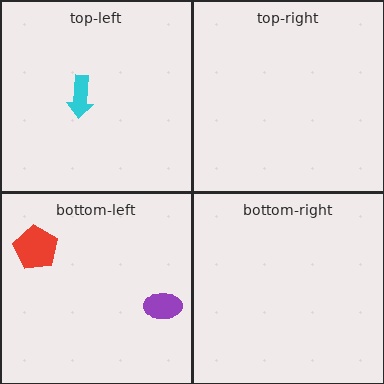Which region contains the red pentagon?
The bottom-left region.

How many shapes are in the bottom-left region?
2.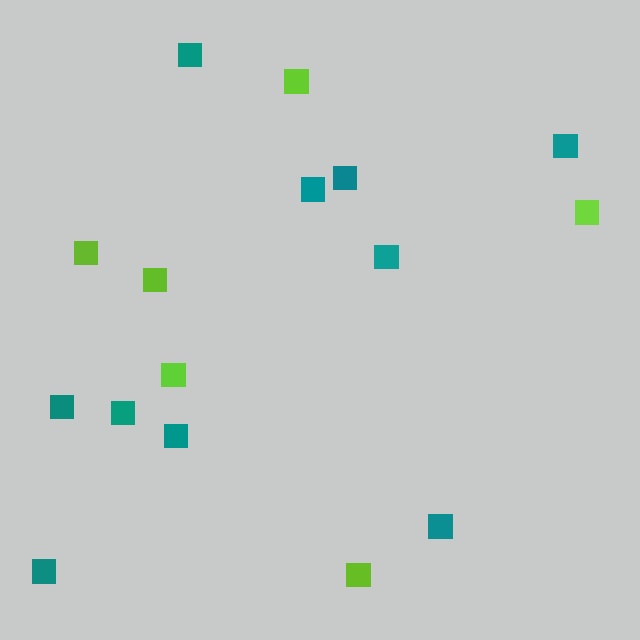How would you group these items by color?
There are 2 groups: one group of teal squares (10) and one group of lime squares (6).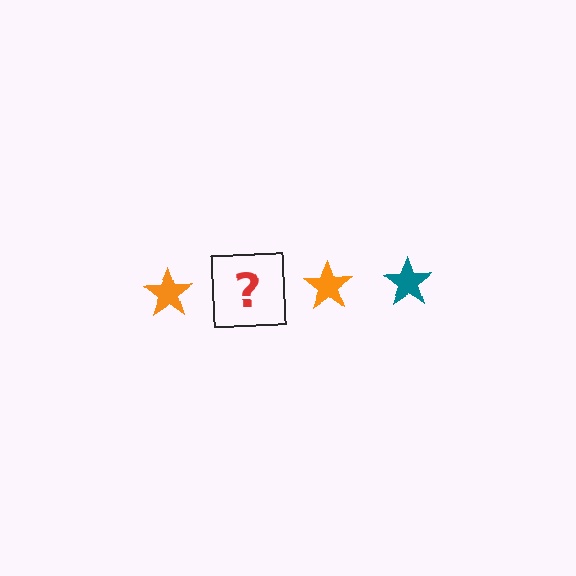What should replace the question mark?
The question mark should be replaced with a teal star.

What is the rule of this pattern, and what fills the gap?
The rule is that the pattern cycles through orange, teal stars. The gap should be filled with a teal star.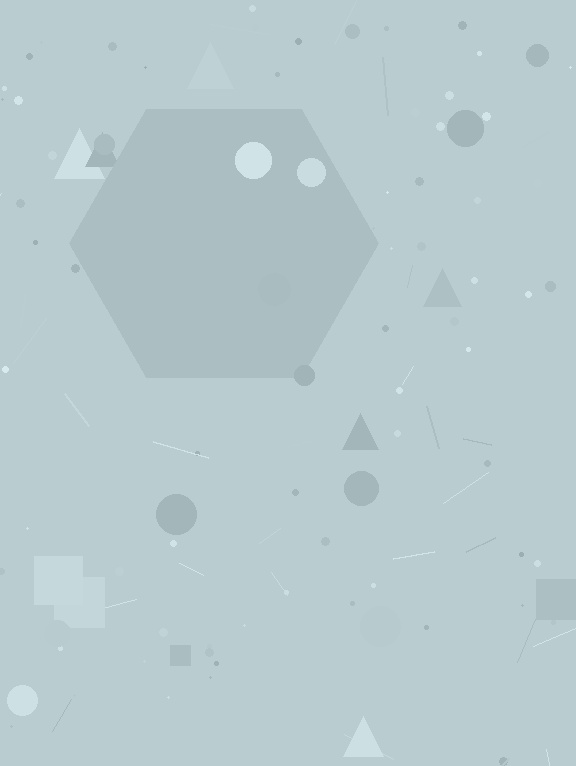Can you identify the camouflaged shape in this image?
The camouflaged shape is a hexagon.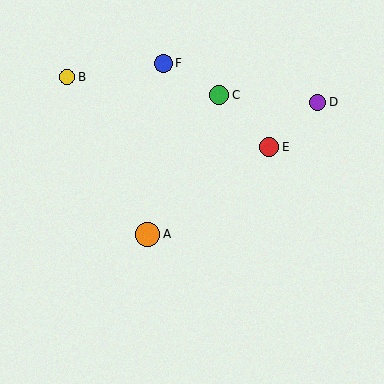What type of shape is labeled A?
Shape A is an orange circle.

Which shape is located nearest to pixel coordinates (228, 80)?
The green circle (labeled C) at (219, 95) is nearest to that location.